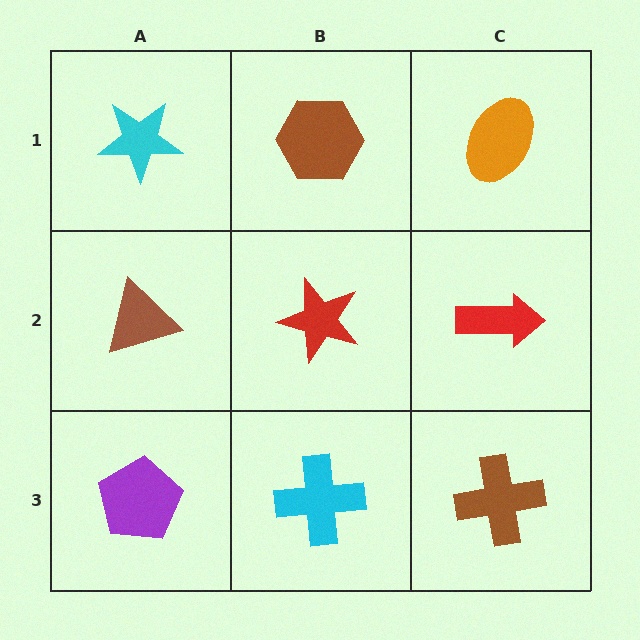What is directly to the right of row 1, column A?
A brown hexagon.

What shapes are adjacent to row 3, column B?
A red star (row 2, column B), a purple pentagon (row 3, column A), a brown cross (row 3, column C).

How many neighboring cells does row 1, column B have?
3.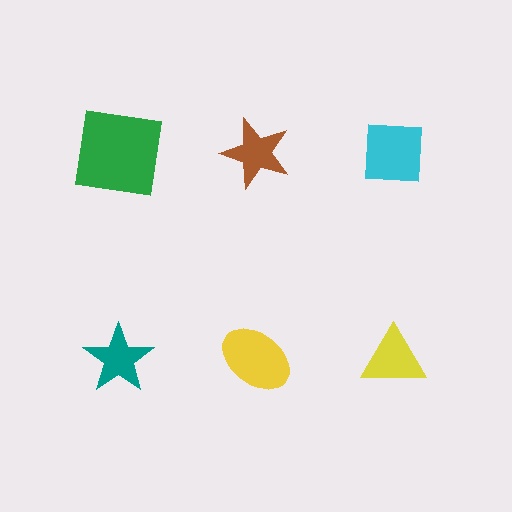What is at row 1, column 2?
A brown star.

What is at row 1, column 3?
A cyan square.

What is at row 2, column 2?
A yellow ellipse.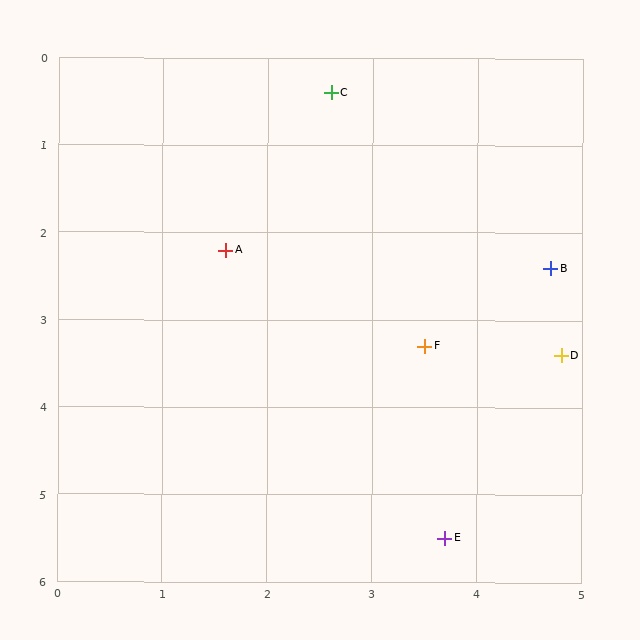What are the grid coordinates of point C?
Point C is at approximately (2.6, 0.4).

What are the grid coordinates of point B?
Point B is at approximately (4.7, 2.4).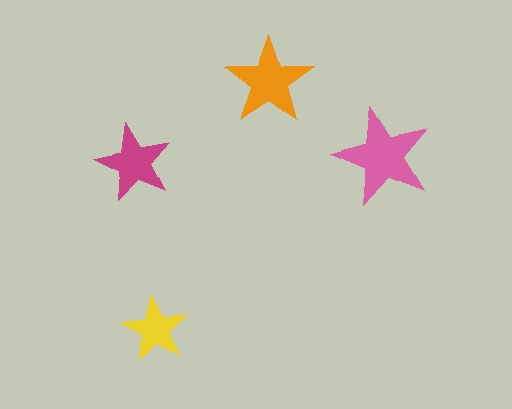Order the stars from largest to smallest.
the pink one, the orange one, the magenta one, the yellow one.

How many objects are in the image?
There are 4 objects in the image.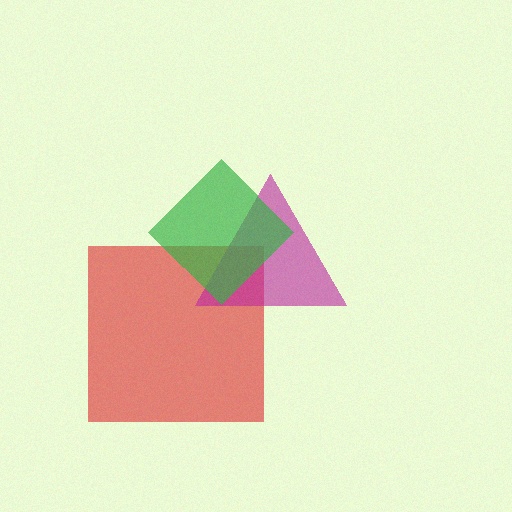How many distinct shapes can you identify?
There are 3 distinct shapes: a red square, a magenta triangle, a green diamond.